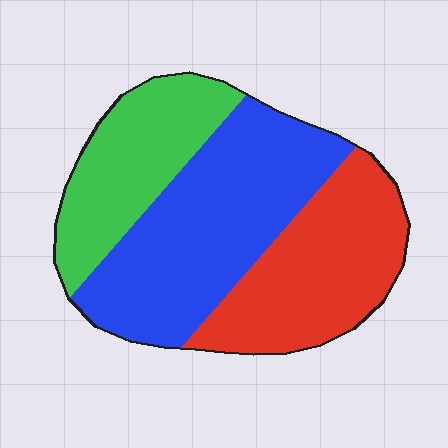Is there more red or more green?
Red.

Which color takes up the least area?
Green, at roughly 25%.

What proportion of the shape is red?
Red covers about 30% of the shape.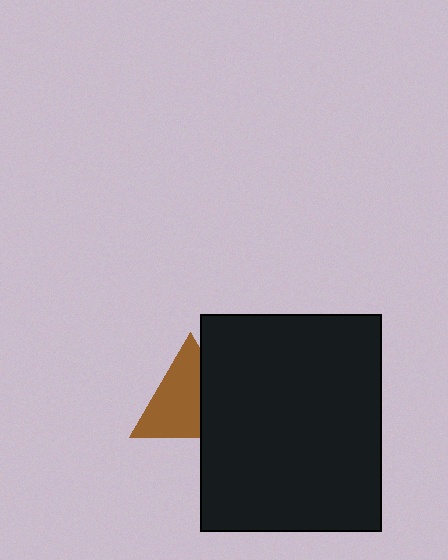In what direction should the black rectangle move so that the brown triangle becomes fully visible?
The black rectangle should move right. That is the shortest direction to clear the overlap and leave the brown triangle fully visible.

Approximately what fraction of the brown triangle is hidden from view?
Roughly 36% of the brown triangle is hidden behind the black rectangle.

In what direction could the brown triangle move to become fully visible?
The brown triangle could move left. That would shift it out from behind the black rectangle entirely.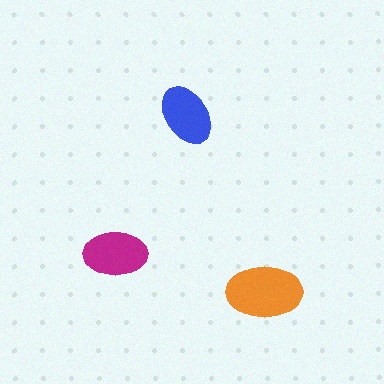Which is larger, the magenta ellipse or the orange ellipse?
The orange one.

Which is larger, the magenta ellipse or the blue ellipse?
The magenta one.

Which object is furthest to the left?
The magenta ellipse is leftmost.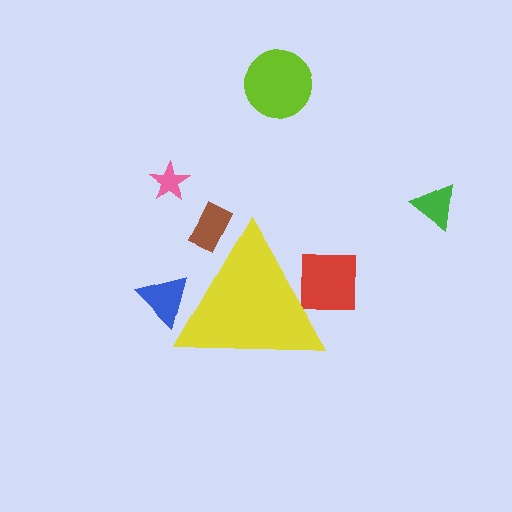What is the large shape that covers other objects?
A yellow triangle.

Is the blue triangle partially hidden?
Yes, the blue triangle is partially hidden behind the yellow triangle.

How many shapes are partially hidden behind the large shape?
3 shapes are partially hidden.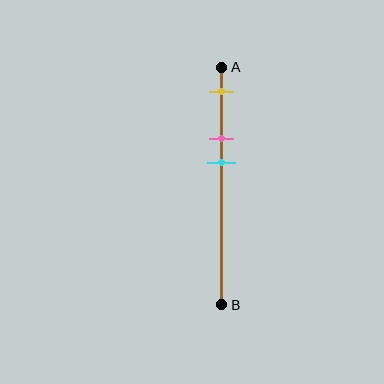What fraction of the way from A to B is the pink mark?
The pink mark is approximately 30% (0.3) of the way from A to B.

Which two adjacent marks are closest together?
The pink and cyan marks are the closest adjacent pair.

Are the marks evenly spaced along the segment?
Yes, the marks are approximately evenly spaced.